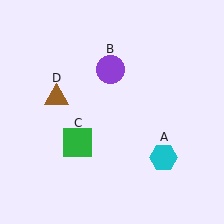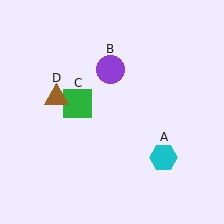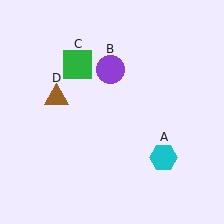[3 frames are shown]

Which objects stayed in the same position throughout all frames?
Cyan hexagon (object A) and purple circle (object B) and brown triangle (object D) remained stationary.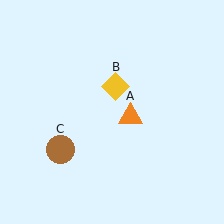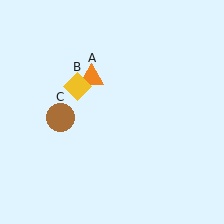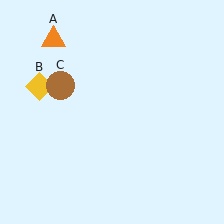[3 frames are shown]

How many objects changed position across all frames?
3 objects changed position: orange triangle (object A), yellow diamond (object B), brown circle (object C).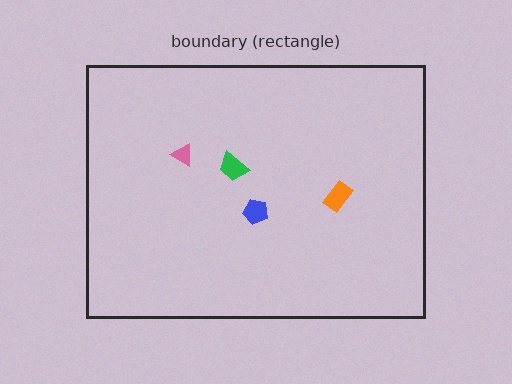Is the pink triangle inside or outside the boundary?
Inside.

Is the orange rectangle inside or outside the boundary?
Inside.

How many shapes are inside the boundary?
4 inside, 0 outside.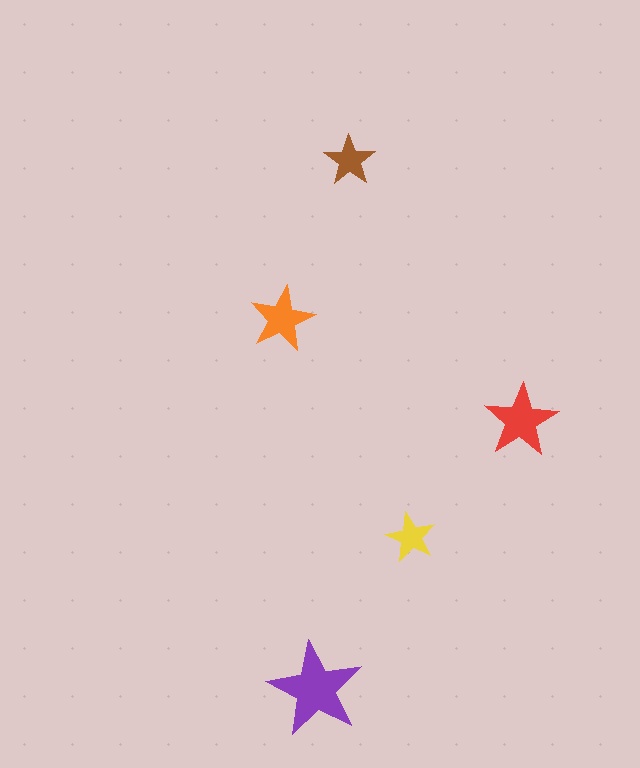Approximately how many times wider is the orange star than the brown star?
About 1.5 times wider.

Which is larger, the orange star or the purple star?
The purple one.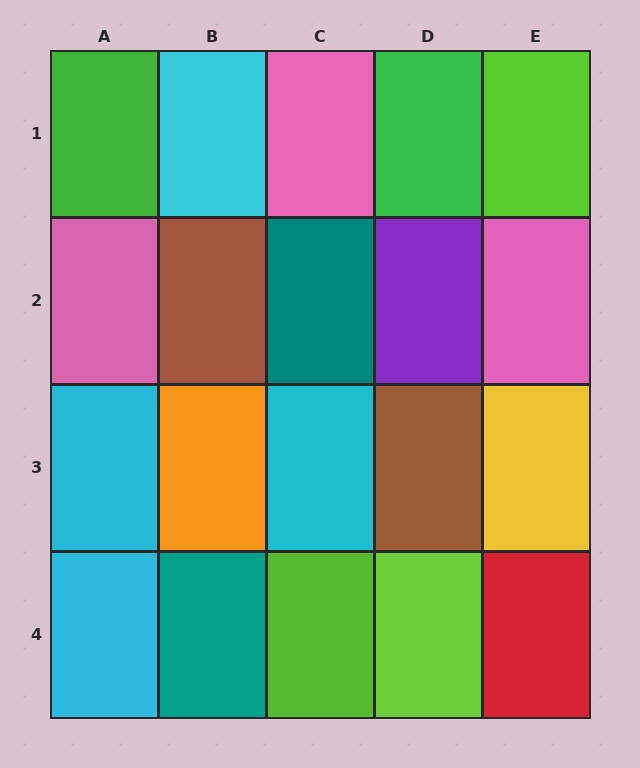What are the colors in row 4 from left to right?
Cyan, teal, lime, lime, red.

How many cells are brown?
2 cells are brown.